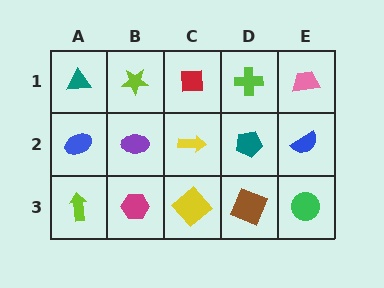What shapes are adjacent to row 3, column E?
A blue semicircle (row 2, column E), a brown square (row 3, column D).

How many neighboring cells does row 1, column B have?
3.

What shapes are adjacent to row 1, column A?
A blue ellipse (row 2, column A), a lime star (row 1, column B).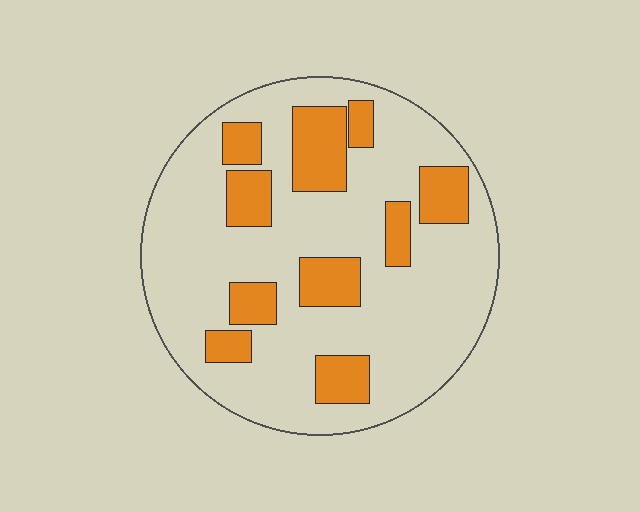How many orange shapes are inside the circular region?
10.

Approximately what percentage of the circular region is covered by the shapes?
Approximately 25%.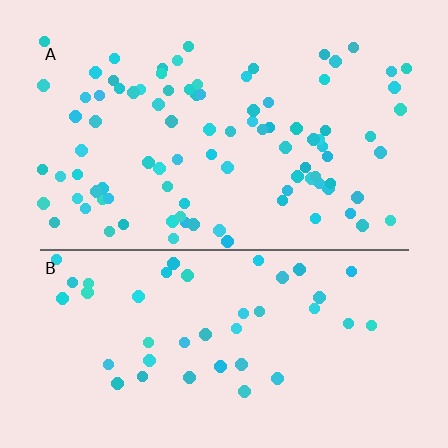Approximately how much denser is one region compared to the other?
Approximately 2.1× — region A over region B.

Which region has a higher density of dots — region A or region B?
A (the top).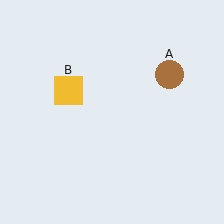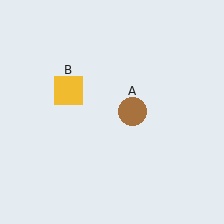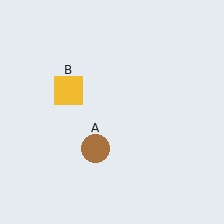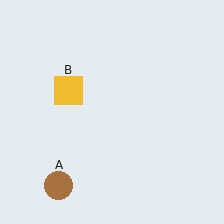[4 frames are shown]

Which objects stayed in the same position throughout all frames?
Yellow square (object B) remained stationary.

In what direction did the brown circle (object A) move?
The brown circle (object A) moved down and to the left.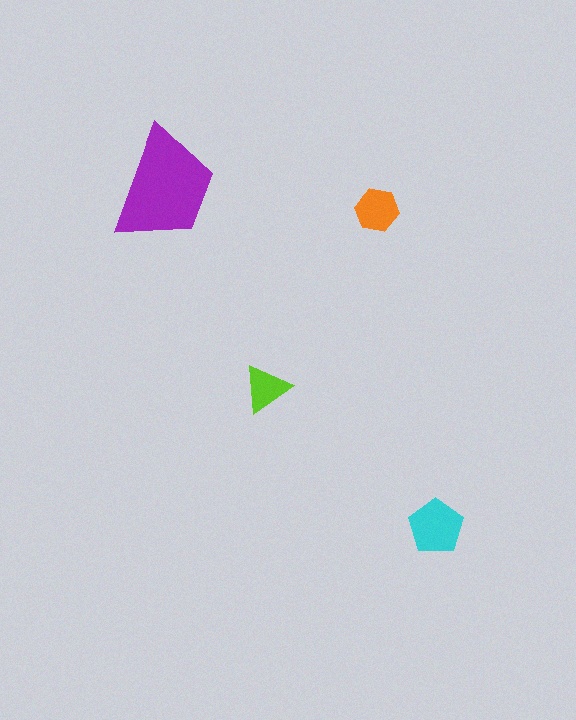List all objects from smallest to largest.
The lime triangle, the orange hexagon, the cyan pentagon, the purple trapezoid.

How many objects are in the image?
There are 4 objects in the image.